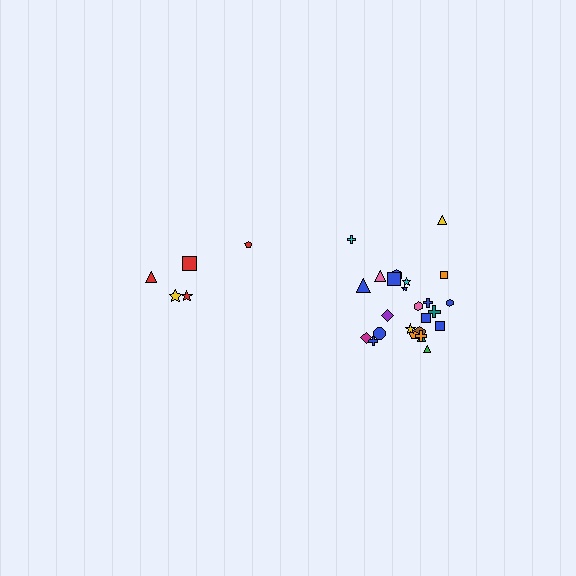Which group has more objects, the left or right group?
The right group.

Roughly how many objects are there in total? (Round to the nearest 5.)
Roughly 30 objects in total.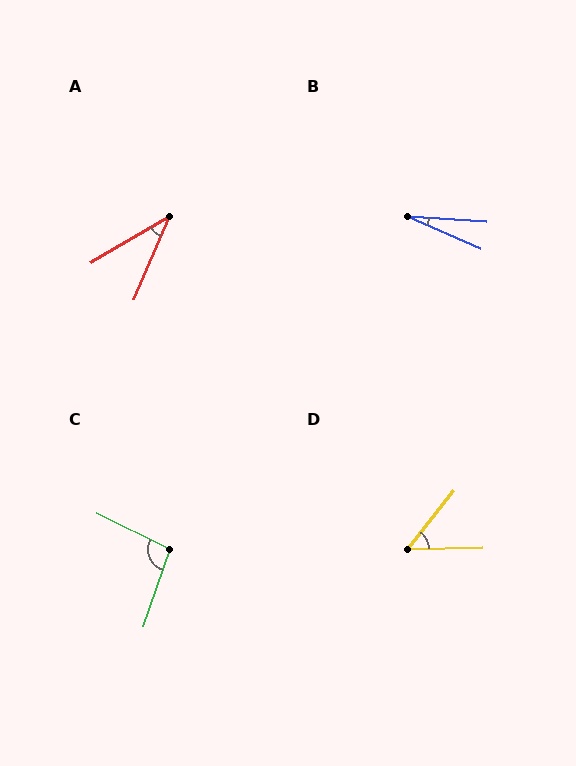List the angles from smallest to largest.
B (20°), A (36°), D (50°), C (98°).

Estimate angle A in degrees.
Approximately 36 degrees.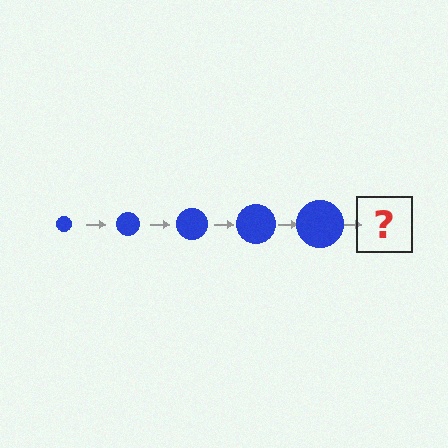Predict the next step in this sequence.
The next step is a blue circle, larger than the previous one.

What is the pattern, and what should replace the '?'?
The pattern is that the circle gets progressively larger each step. The '?' should be a blue circle, larger than the previous one.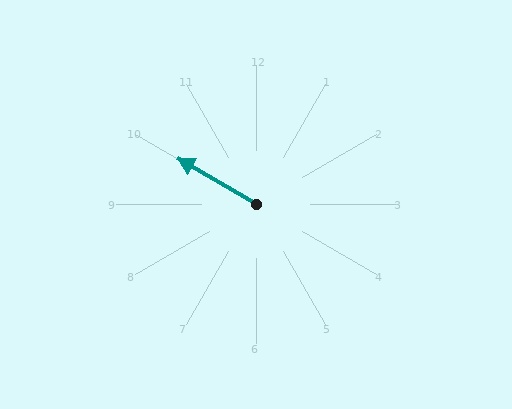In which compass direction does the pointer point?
Northwest.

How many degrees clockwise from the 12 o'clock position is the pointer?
Approximately 301 degrees.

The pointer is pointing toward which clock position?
Roughly 10 o'clock.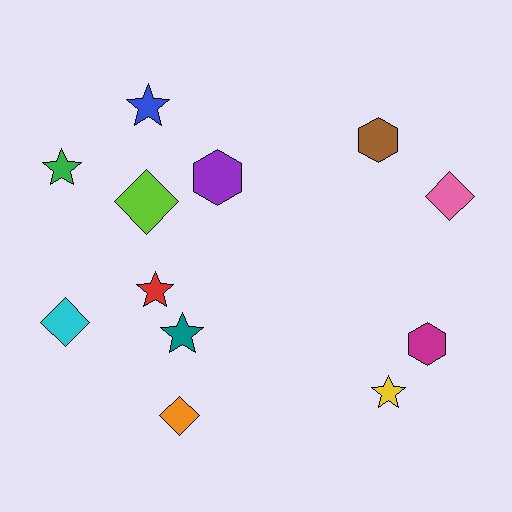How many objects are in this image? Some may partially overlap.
There are 12 objects.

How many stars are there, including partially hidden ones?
There are 5 stars.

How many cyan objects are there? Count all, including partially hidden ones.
There is 1 cyan object.